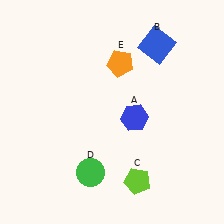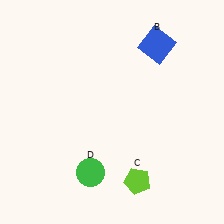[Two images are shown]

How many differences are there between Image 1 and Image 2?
There are 2 differences between the two images.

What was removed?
The orange pentagon (E), the blue hexagon (A) were removed in Image 2.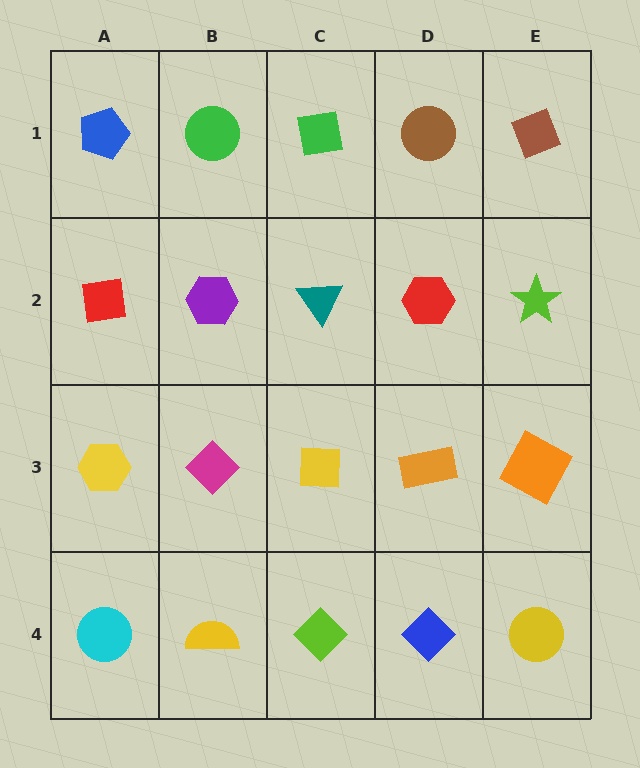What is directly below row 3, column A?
A cyan circle.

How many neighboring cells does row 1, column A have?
2.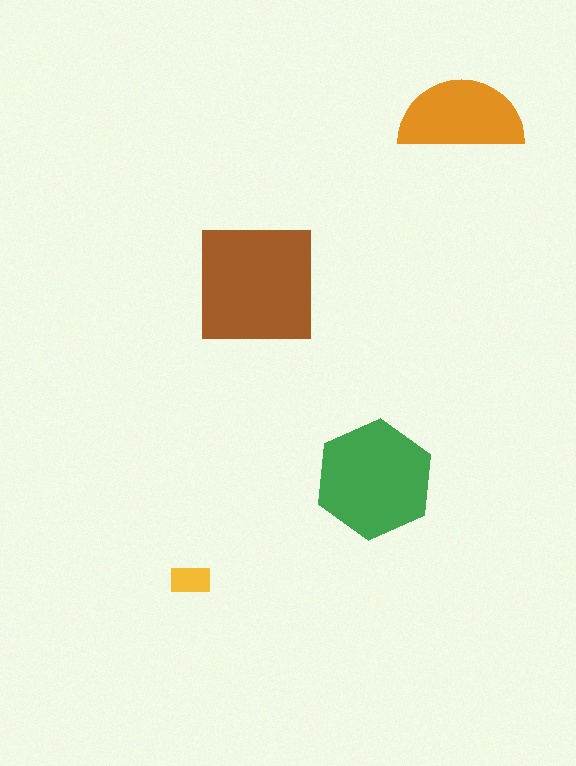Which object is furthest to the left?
The yellow rectangle is leftmost.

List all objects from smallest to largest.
The yellow rectangle, the orange semicircle, the green hexagon, the brown square.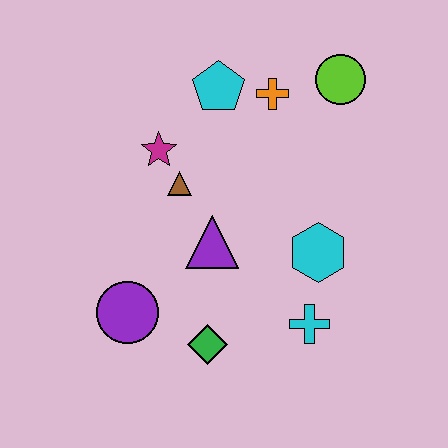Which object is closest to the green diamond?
The purple circle is closest to the green diamond.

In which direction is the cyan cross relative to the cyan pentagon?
The cyan cross is below the cyan pentagon.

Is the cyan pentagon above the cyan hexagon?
Yes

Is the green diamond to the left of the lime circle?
Yes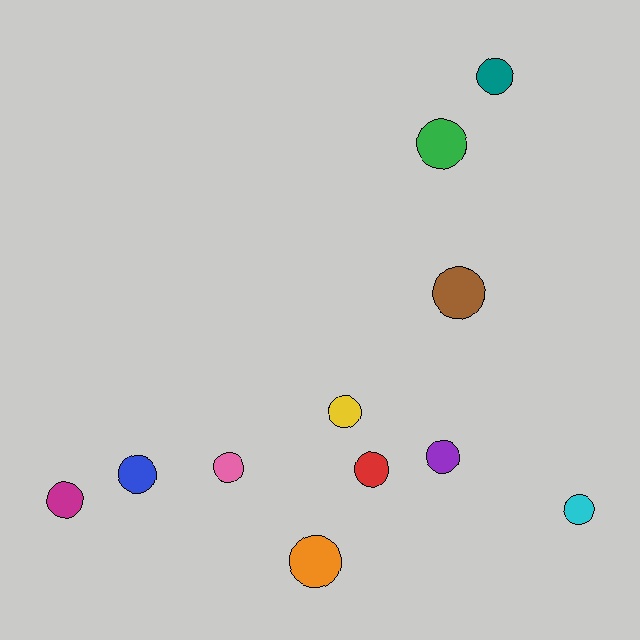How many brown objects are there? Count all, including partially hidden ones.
There is 1 brown object.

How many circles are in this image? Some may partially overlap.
There are 11 circles.